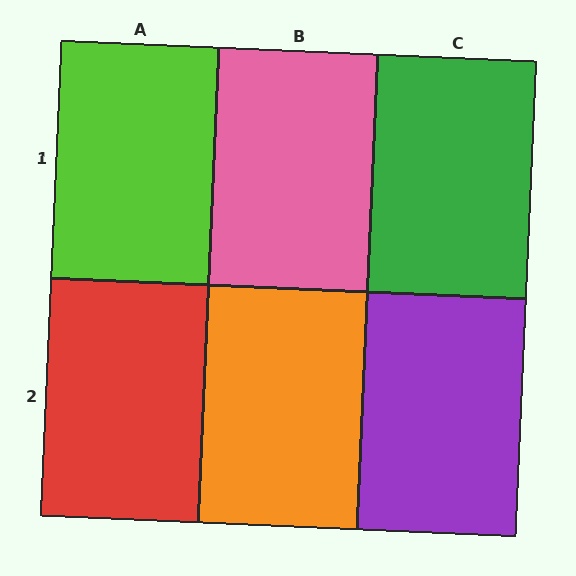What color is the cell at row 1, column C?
Green.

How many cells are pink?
1 cell is pink.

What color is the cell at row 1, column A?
Lime.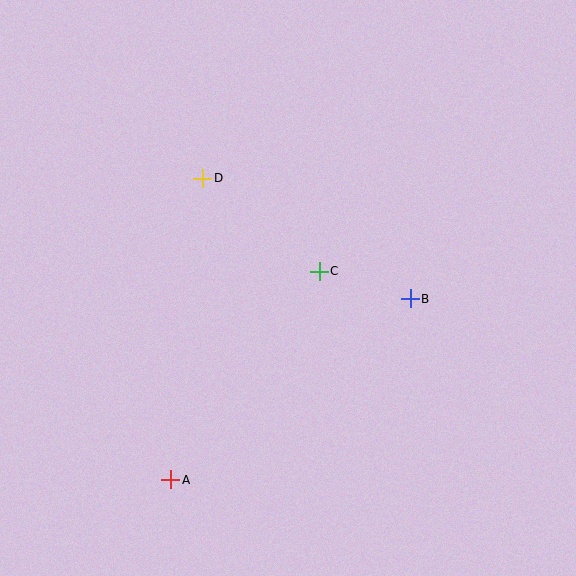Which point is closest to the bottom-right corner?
Point B is closest to the bottom-right corner.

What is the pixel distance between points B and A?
The distance between B and A is 300 pixels.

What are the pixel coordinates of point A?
Point A is at (170, 480).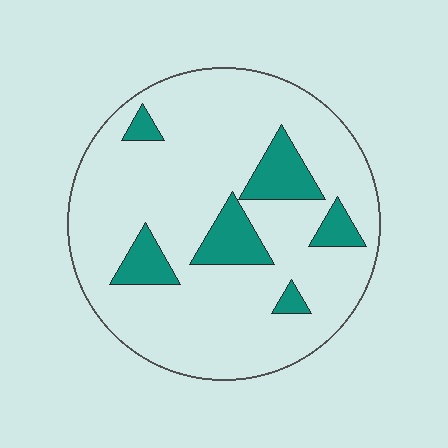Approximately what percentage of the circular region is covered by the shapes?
Approximately 15%.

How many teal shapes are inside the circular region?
6.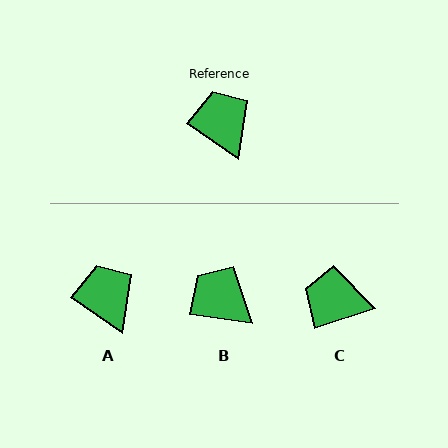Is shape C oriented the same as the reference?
No, it is off by about 53 degrees.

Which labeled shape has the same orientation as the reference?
A.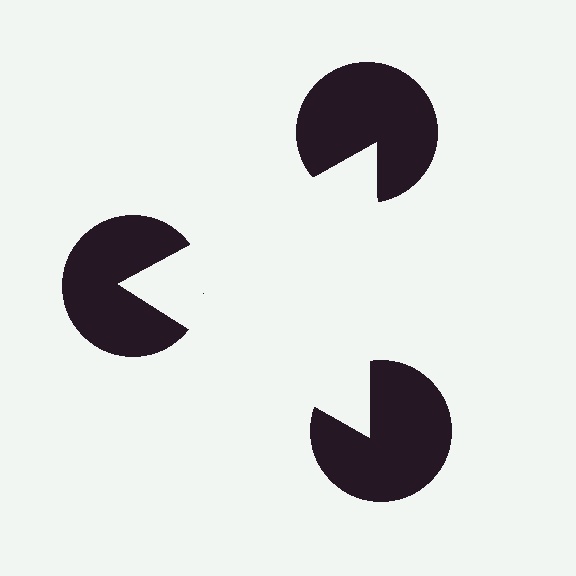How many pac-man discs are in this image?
There are 3 — one at each vertex of the illusory triangle.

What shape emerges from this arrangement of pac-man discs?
An illusory triangle — its edges are inferred from the aligned wedge cuts in the pac-man discs, not physically drawn.